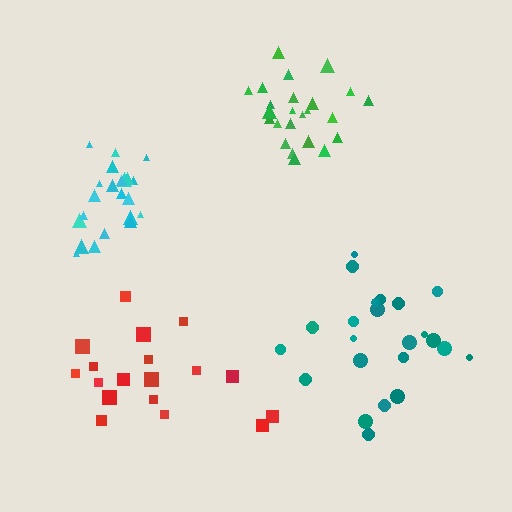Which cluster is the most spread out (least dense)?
Red.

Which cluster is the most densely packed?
Cyan.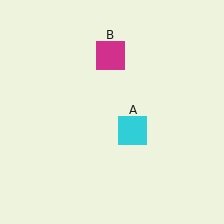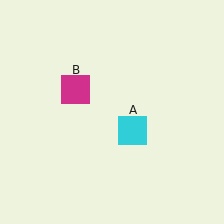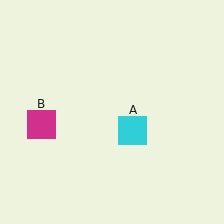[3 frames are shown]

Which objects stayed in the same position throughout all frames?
Cyan square (object A) remained stationary.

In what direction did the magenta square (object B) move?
The magenta square (object B) moved down and to the left.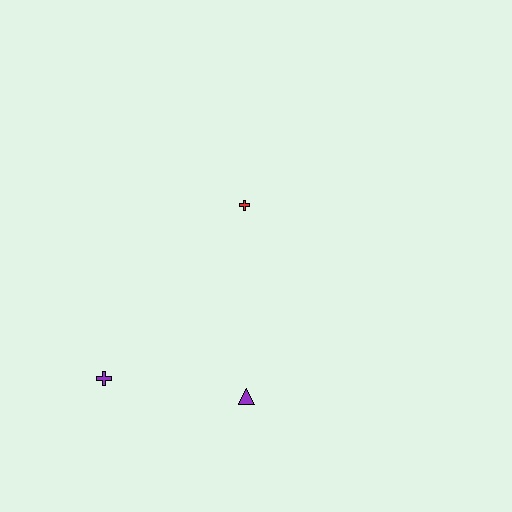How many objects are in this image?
There are 3 objects.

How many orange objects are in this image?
There are no orange objects.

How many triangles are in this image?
There is 1 triangle.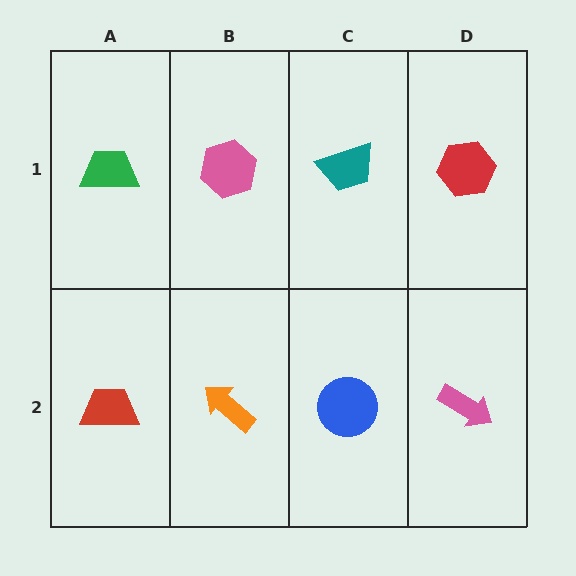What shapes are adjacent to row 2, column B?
A pink hexagon (row 1, column B), a red trapezoid (row 2, column A), a blue circle (row 2, column C).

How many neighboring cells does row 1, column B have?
3.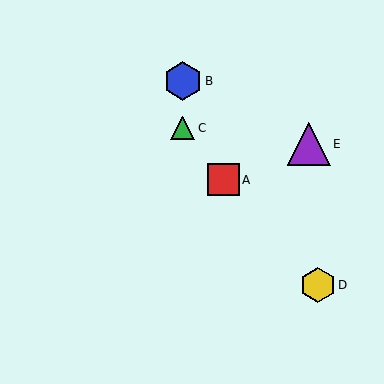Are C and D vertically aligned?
No, C is at x≈183 and D is at x≈318.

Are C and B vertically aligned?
Yes, both are at x≈183.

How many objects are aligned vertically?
2 objects (B, C) are aligned vertically.